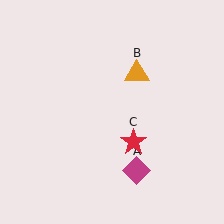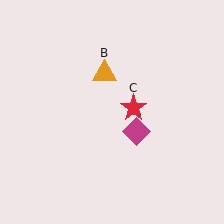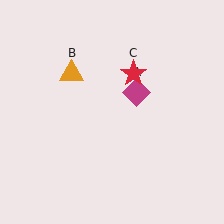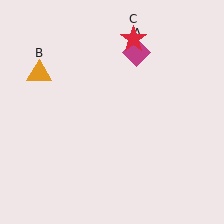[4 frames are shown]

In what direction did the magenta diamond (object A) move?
The magenta diamond (object A) moved up.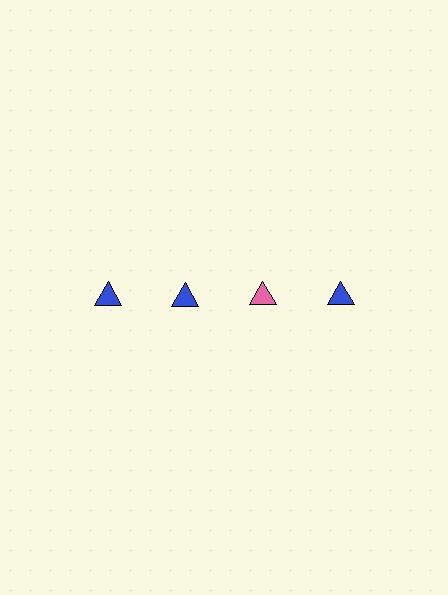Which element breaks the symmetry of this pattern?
The pink triangle in the top row, center column breaks the symmetry. All other shapes are blue triangles.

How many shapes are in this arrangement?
There are 4 shapes arranged in a grid pattern.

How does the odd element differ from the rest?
It has a different color: pink instead of blue.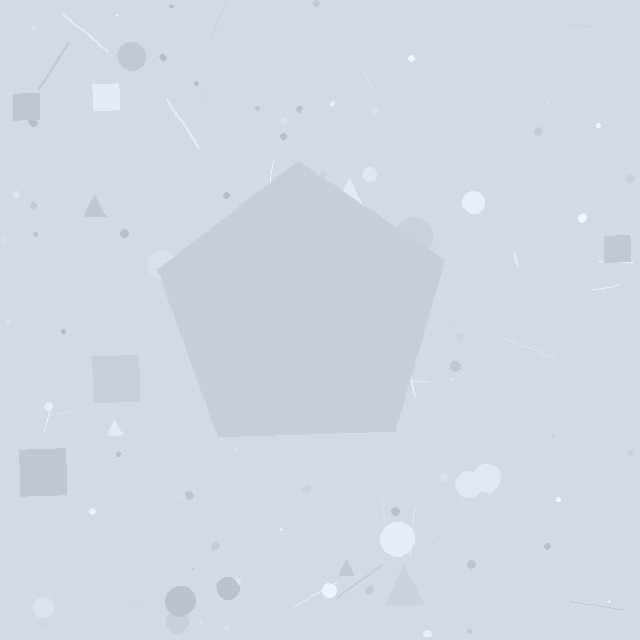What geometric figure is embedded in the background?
A pentagon is embedded in the background.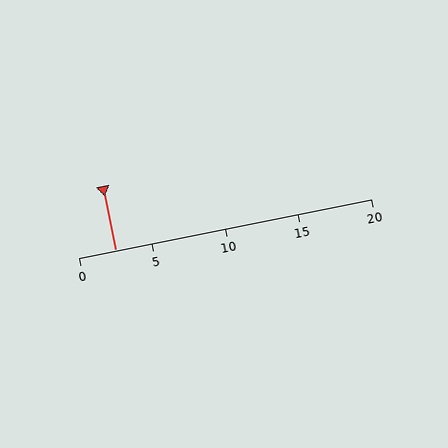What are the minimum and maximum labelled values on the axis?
The axis runs from 0 to 20.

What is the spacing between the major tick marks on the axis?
The major ticks are spaced 5 apart.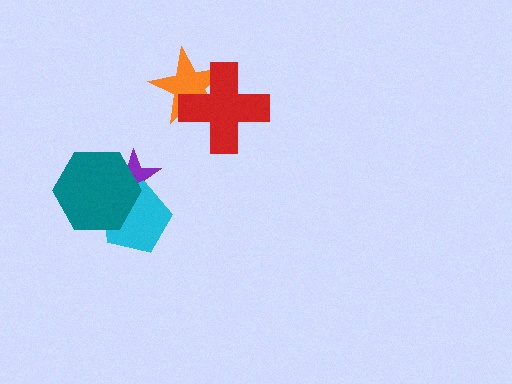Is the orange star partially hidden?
Yes, it is partially covered by another shape.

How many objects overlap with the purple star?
2 objects overlap with the purple star.